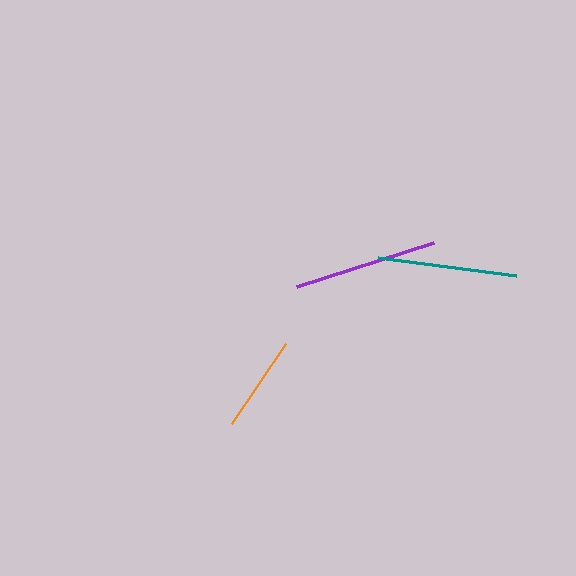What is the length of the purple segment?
The purple segment is approximately 144 pixels long.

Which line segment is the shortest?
The orange line is the shortest at approximately 97 pixels.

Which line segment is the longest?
The purple line is the longest at approximately 144 pixels.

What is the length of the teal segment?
The teal segment is approximately 139 pixels long.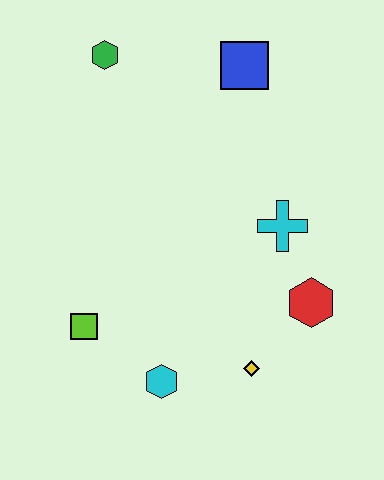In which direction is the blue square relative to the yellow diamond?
The blue square is above the yellow diamond.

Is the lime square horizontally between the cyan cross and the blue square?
No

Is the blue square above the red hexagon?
Yes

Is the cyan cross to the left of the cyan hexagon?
No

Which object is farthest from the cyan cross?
The green hexagon is farthest from the cyan cross.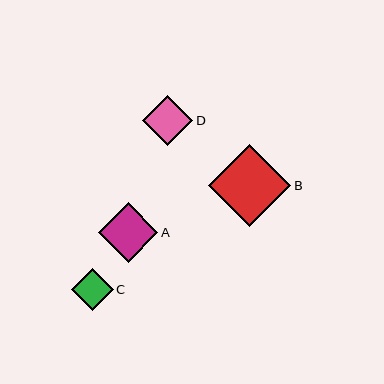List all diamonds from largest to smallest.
From largest to smallest: B, A, D, C.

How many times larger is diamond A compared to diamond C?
Diamond A is approximately 1.4 times the size of diamond C.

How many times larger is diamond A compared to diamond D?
Diamond A is approximately 1.2 times the size of diamond D.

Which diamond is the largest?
Diamond B is the largest with a size of approximately 82 pixels.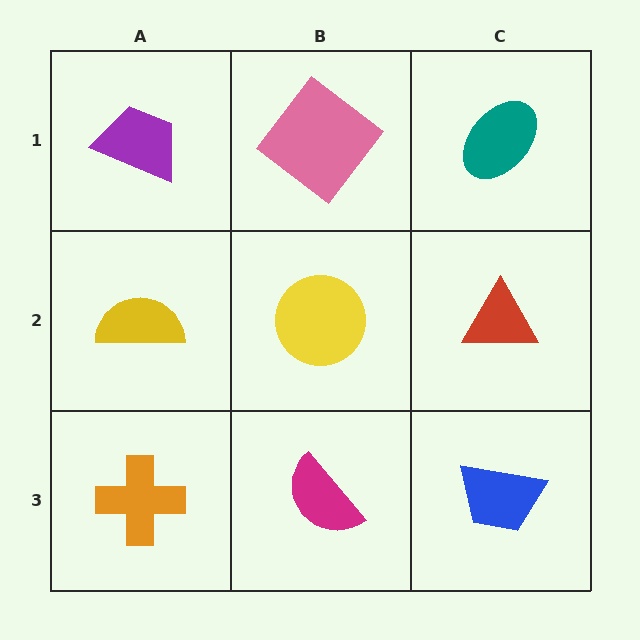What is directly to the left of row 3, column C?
A magenta semicircle.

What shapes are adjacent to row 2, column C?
A teal ellipse (row 1, column C), a blue trapezoid (row 3, column C), a yellow circle (row 2, column B).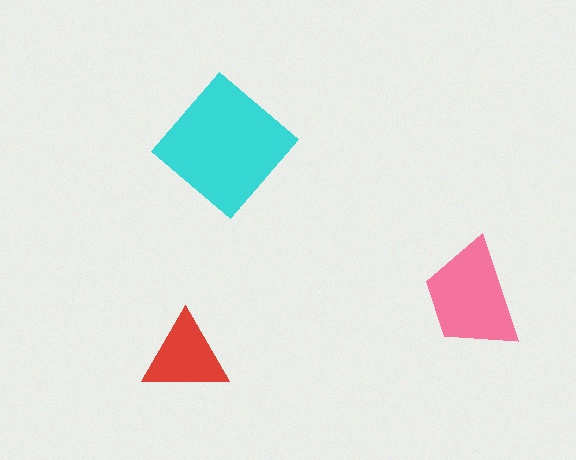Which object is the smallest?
The red triangle.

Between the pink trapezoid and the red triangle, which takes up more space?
The pink trapezoid.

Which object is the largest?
The cyan diamond.